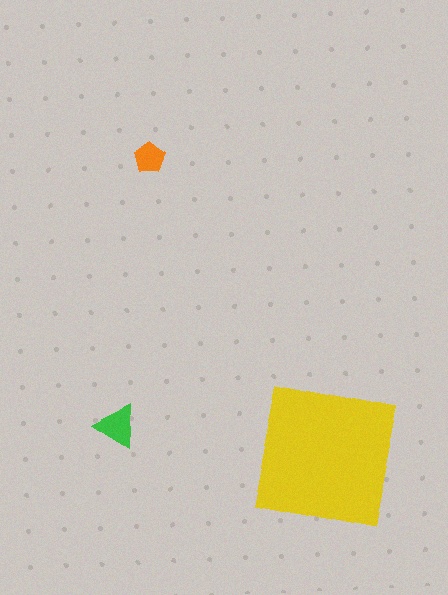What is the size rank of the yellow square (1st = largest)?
1st.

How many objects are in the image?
There are 3 objects in the image.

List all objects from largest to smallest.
The yellow square, the green triangle, the orange pentagon.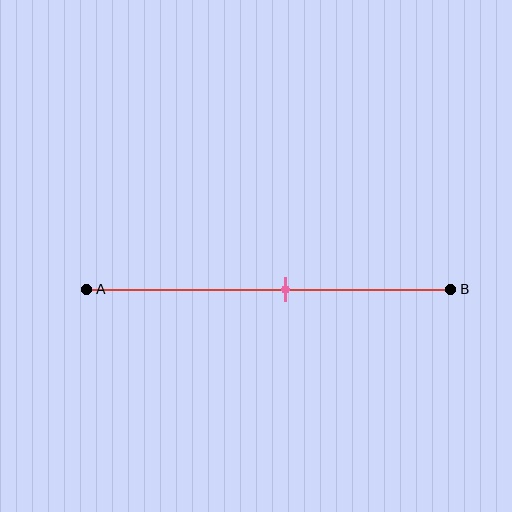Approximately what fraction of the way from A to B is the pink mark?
The pink mark is approximately 55% of the way from A to B.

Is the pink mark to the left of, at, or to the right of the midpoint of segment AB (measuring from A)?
The pink mark is to the right of the midpoint of segment AB.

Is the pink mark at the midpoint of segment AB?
No, the mark is at about 55% from A, not at the 50% midpoint.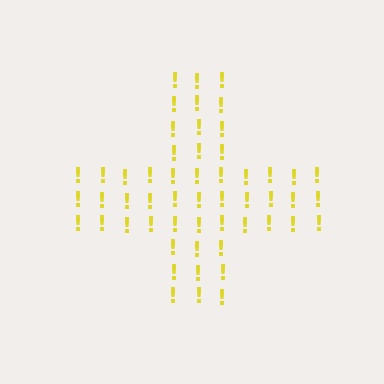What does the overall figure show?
The overall figure shows a cross.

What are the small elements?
The small elements are exclamation marks.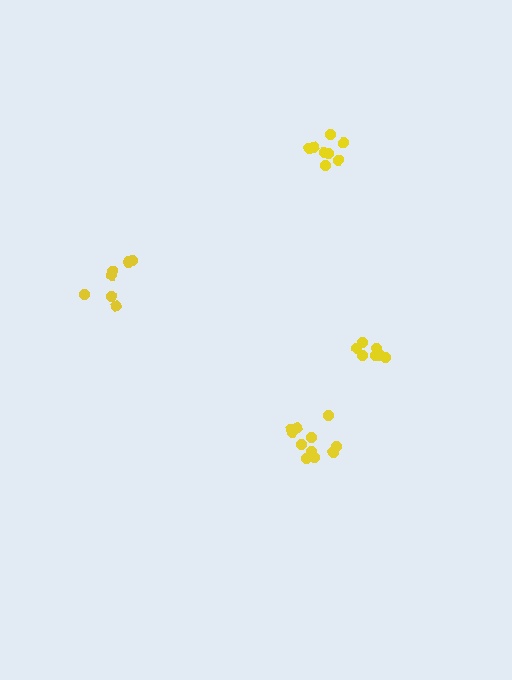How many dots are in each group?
Group 1: 7 dots, Group 2: 8 dots, Group 3: 11 dots, Group 4: 7 dots (33 total).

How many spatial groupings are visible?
There are 4 spatial groupings.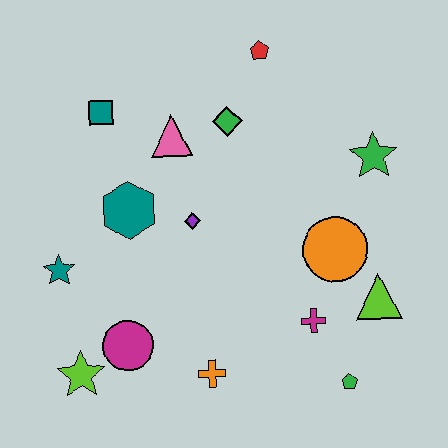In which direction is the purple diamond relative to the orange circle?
The purple diamond is to the left of the orange circle.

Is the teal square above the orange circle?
Yes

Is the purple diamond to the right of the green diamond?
No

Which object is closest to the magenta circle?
The lime star is closest to the magenta circle.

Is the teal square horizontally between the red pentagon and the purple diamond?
No